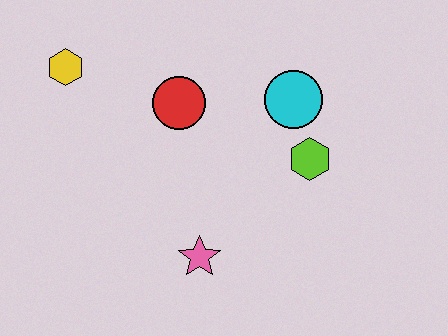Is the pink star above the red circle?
No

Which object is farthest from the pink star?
The yellow hexagon is farthest from the pink star.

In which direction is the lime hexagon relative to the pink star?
The lime hexagon is to the right of the pink star.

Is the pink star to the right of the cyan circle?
No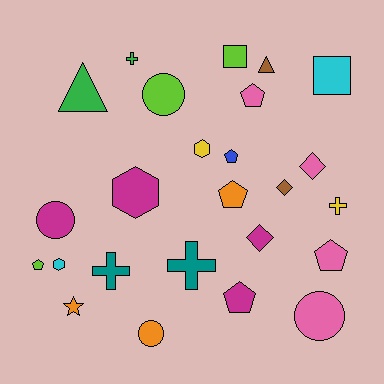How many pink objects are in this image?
There are 4 pink objects.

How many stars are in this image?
There is 1 star.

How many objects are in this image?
There are 25 objects.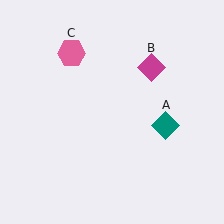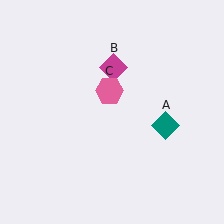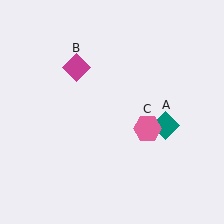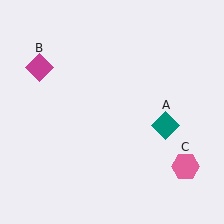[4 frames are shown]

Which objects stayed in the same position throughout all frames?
Teal diamond (object A) remained stationary.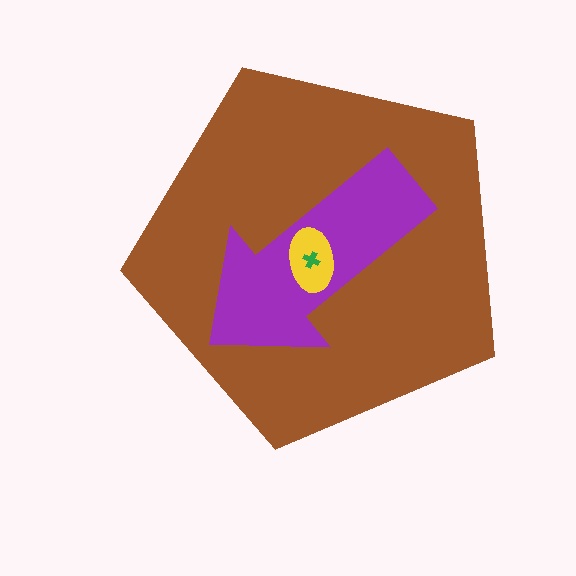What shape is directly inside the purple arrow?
The yellow ellipse.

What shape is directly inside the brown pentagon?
The purple arrow.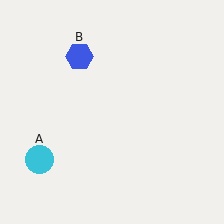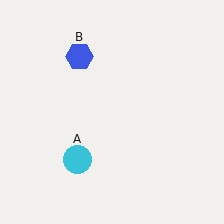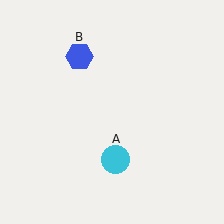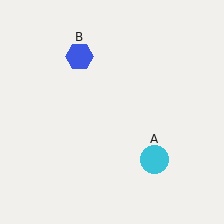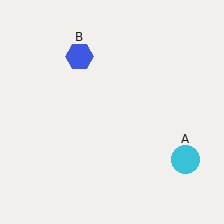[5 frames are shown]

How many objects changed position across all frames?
1 object changed position: cyan circle (object A).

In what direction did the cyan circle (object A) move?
The cyan circle (object A) moved right.